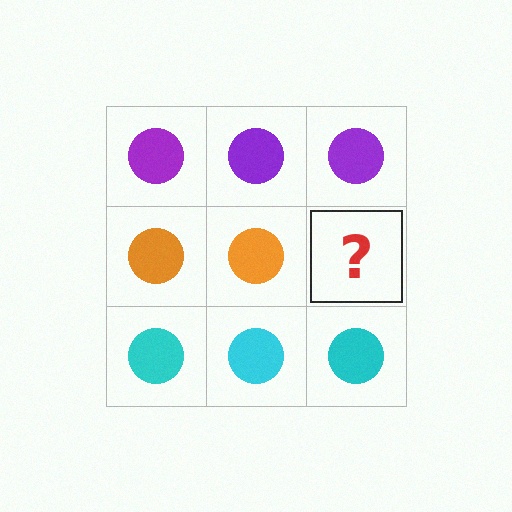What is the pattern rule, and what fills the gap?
The rule is that each row has a consistent color. The gap should be filled with an orange circle.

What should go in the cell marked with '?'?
The missing cell should contain an orange circle.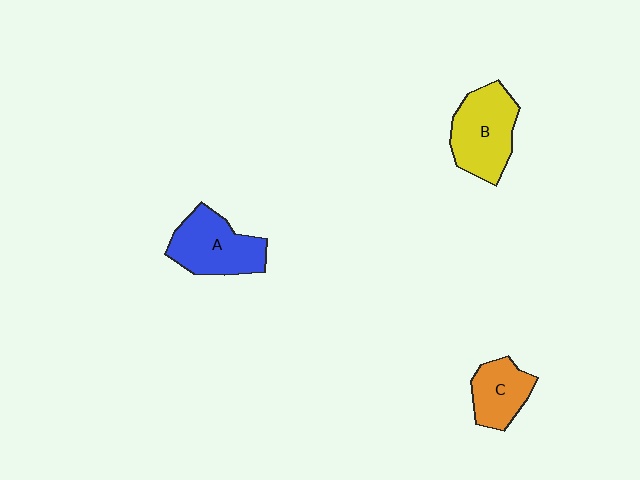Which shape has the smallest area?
Shape C (orange).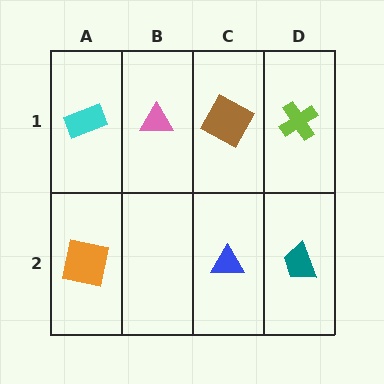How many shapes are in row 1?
4 shapes.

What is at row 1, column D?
A lime cross.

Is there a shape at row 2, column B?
No, that cell is empty.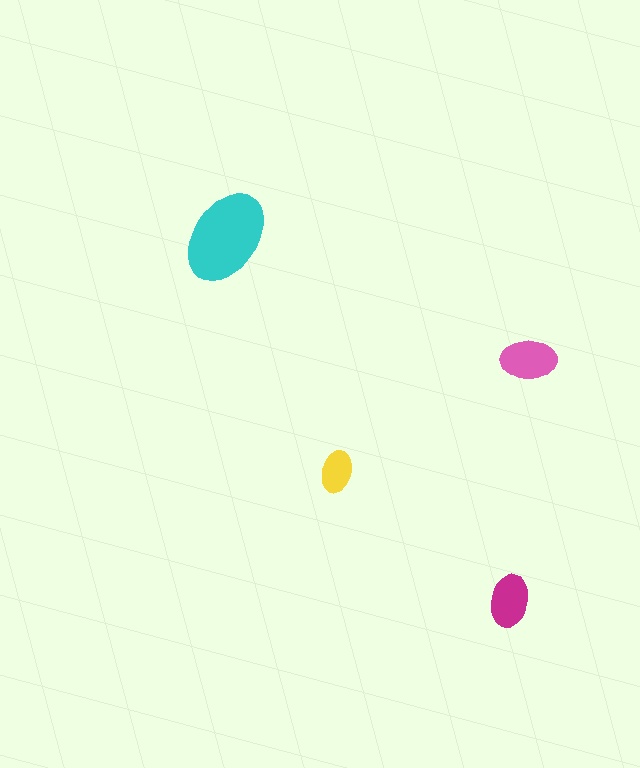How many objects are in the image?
There are 4 objects in the image.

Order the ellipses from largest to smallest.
the cyan one, the pink one, the magenta one, the yellow one.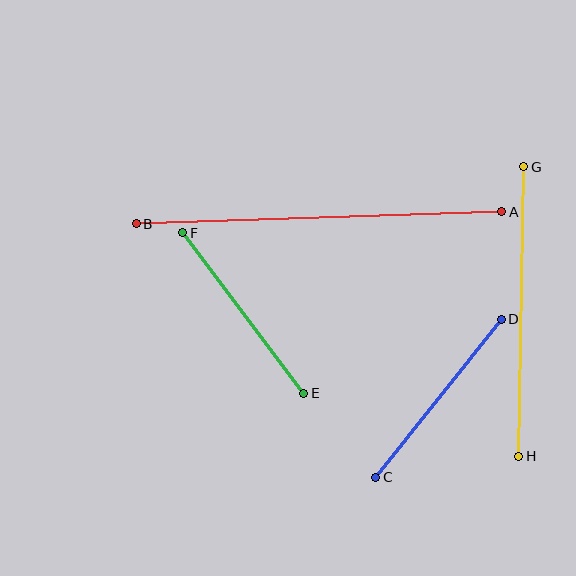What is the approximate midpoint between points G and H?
The midpoint is at approximately (521, 311) pixels.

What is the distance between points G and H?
The distance is approximately 290 pixels.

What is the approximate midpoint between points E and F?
The midpoint is at approximately (243, 313) pixels.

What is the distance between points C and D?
The distance is approximately 202 pixels.